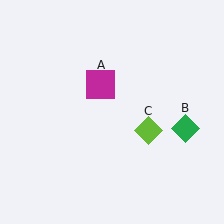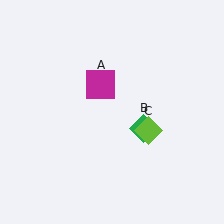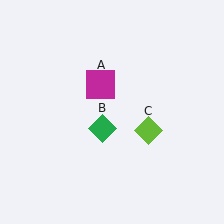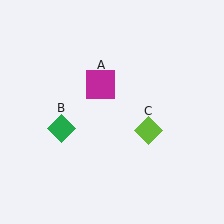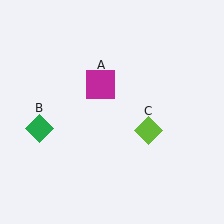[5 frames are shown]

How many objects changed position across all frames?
1 object changed position: green diamond (object B).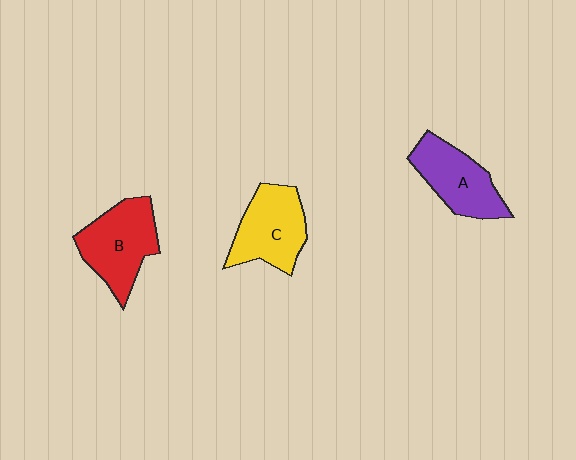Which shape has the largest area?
Shape B (red).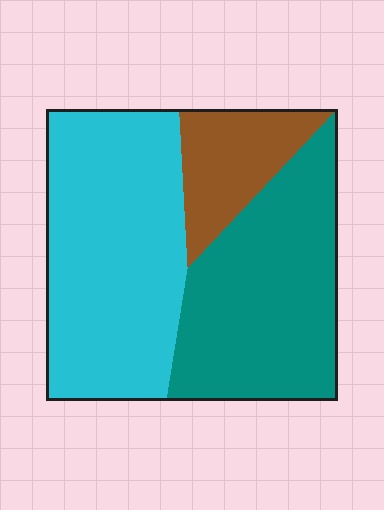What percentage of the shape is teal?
Teal covers around 40% of the shape.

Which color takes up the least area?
Brown, at roughly 15%.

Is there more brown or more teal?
Teal.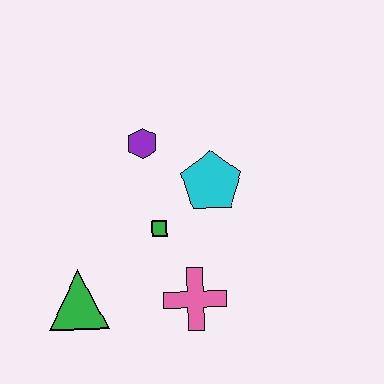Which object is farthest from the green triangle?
The cyan pentagon is farthest from the green triangle.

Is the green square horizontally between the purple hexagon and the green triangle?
No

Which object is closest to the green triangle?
The green square is closest to the green triangle.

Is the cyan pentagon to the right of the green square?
Yes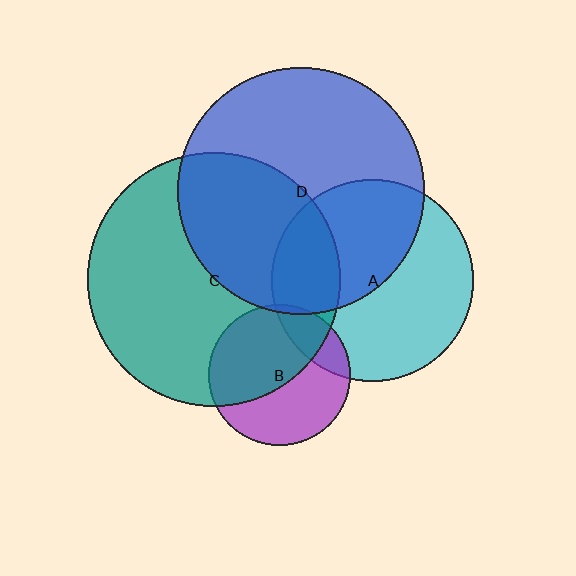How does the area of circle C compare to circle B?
Approximately 3.2 times.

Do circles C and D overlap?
Yes.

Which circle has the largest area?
Circle C (teal).